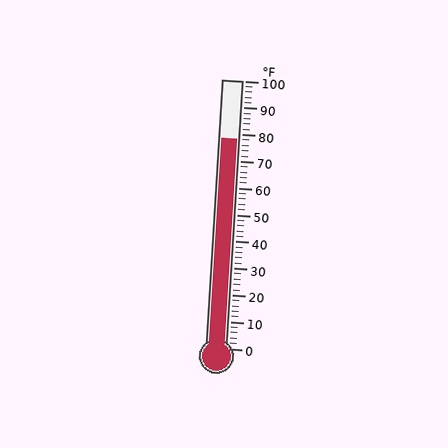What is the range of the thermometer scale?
The thermometer scale ranges from 0°F to 100°F.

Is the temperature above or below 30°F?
The temperature is above 30°F.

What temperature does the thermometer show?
The thermometer shows approximately 78°F.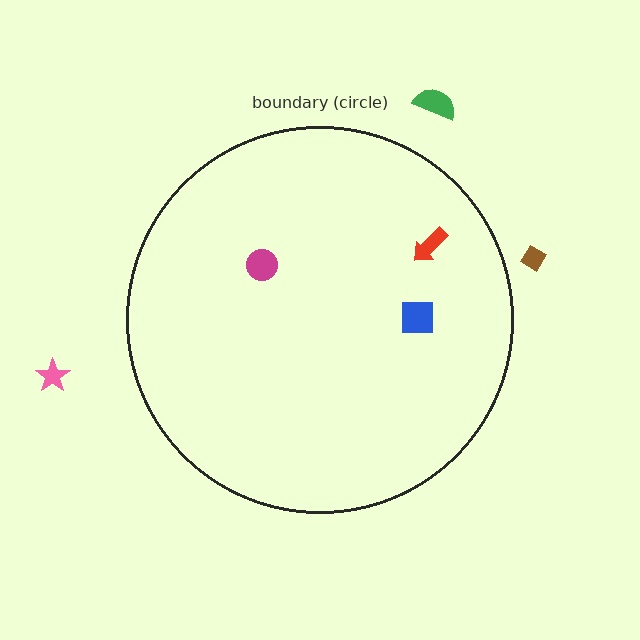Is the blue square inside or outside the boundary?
Inside.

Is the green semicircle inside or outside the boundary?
Outside.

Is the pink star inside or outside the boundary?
Outside.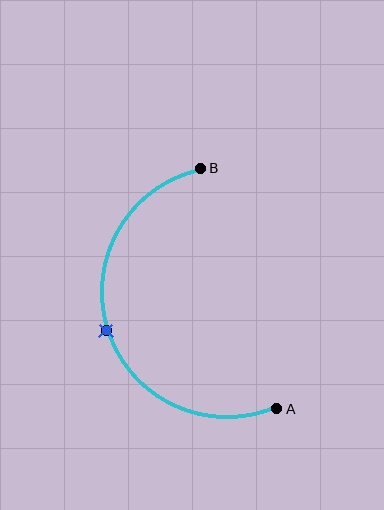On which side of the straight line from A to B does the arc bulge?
The arc bulges to the left of the straight line connecting A and B.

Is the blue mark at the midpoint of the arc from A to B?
Yes. The blue mark lies on the arc at equal arc-length from both A and B — it is the arc midpoint.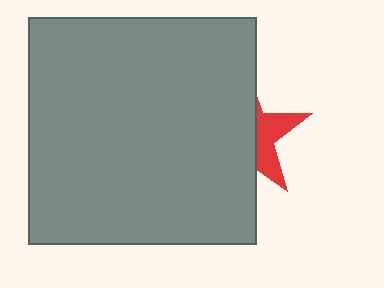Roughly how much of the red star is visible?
A small part of it is visible (roughly 34%).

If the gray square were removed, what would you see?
You would see the complete red star.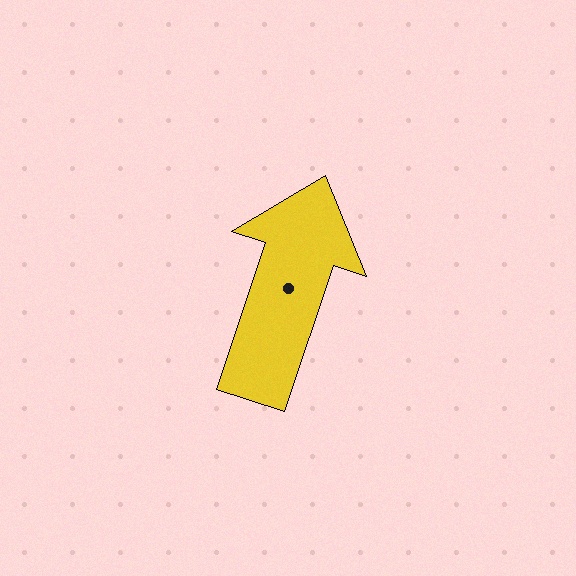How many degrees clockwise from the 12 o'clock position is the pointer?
Approximately 18 degrees.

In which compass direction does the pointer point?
North.